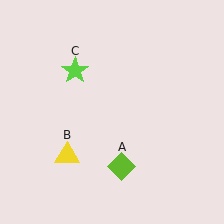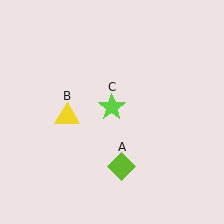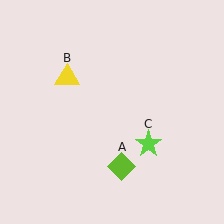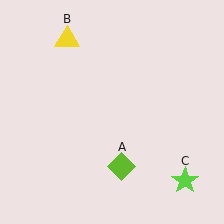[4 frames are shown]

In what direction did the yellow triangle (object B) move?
The yellow triangle (object B) moved up.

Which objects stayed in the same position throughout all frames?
Lime diamond (object A) remained stationary.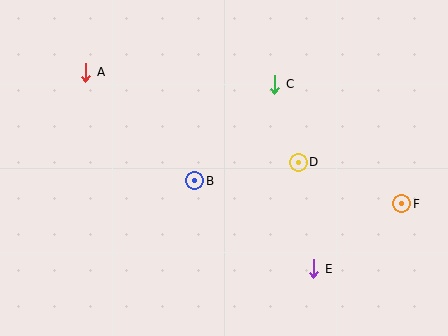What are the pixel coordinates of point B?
Point B is at (195, 181).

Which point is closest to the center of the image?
Point B at (195, 181) is closest to the center.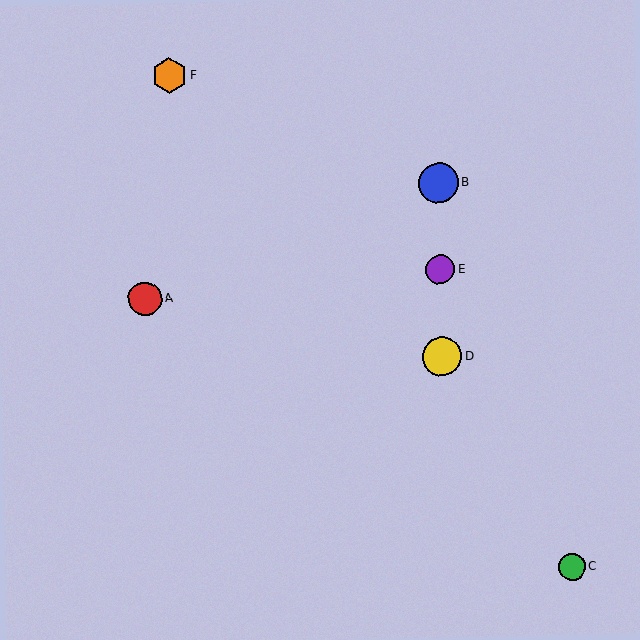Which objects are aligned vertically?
Objects B, D, E are aligned vertically.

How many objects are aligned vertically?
3 objects (B, D, E) are aligned vertically.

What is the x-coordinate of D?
Object D is at x≈442.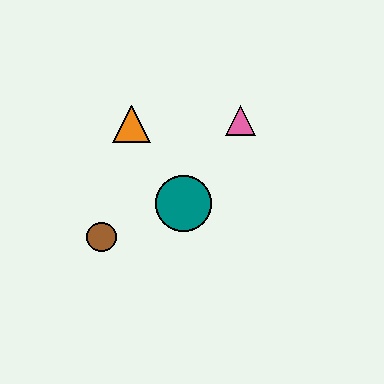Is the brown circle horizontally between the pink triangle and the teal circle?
No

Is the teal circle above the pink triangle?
No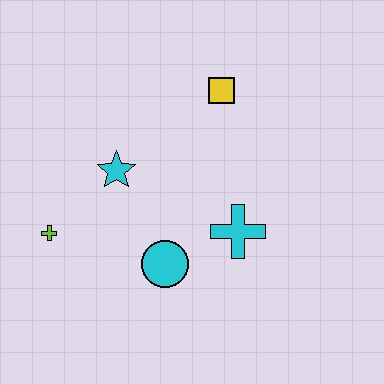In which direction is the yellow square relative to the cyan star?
The yellow square is to the right of the cyan star.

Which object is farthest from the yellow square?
The lime cross is farthest from the yellow square.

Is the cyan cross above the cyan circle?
Yes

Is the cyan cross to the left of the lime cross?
No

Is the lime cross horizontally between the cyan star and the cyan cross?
No